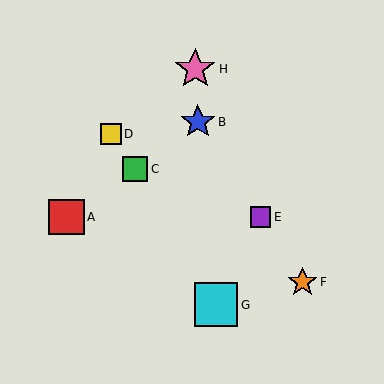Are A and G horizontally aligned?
No, A is at y≈217 and G is at y≈305.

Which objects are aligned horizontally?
Objects A, E are aligned horizontally.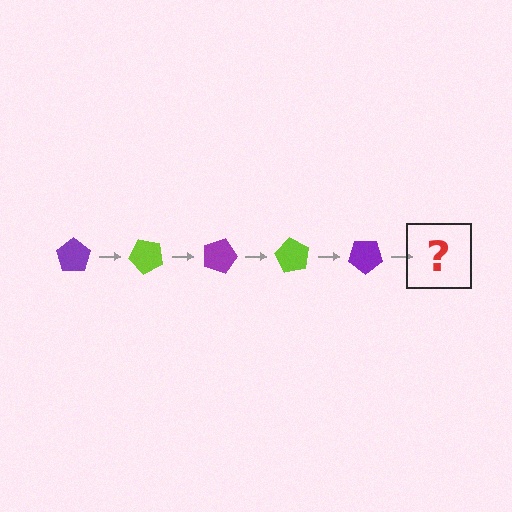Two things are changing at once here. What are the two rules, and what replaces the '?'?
The two rules are that it rotates 45 degrees each step and the color cycles through purple and lime. The '?' should be a lime pentagon, rotated 225 degrees from the start.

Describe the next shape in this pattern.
It should be a lime pentagon, rotated 225 degrees from the start.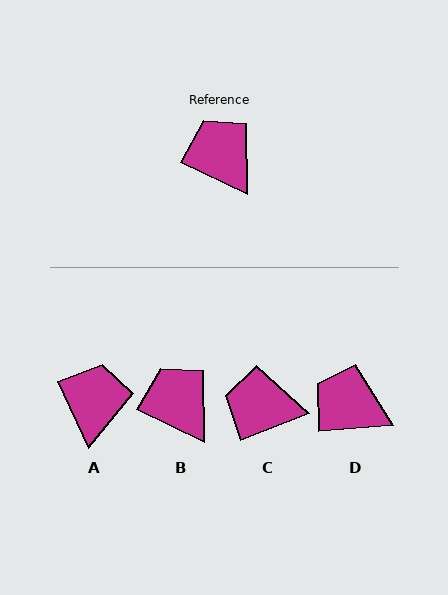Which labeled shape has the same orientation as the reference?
B.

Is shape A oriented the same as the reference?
No, it is off by about 40 degrees.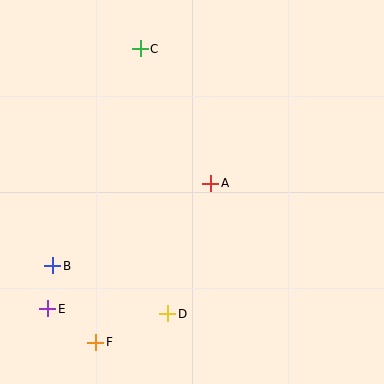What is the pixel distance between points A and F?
The distance between A and F is 196 pixels.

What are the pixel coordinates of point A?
Point A is at (211, 183).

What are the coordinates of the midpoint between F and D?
The midpoint between F and D is at (132, 328).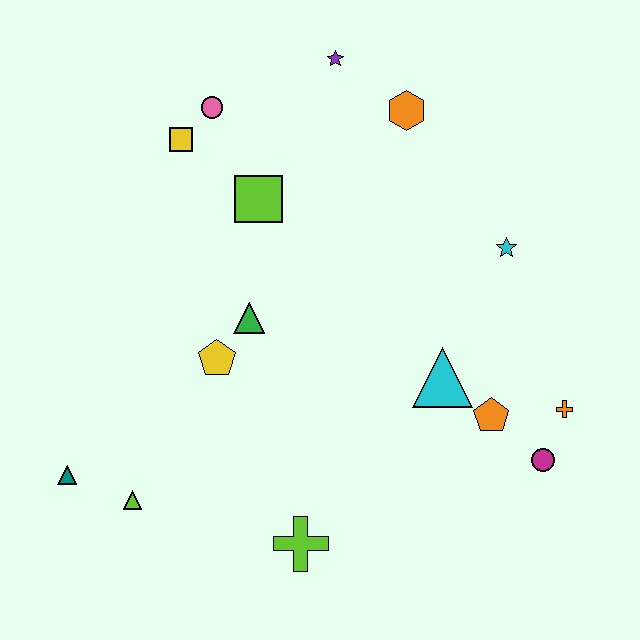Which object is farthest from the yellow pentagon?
The orange cross is farthest from the yellow pentagon.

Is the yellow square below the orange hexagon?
Yes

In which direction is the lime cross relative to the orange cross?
The lime cross is to the left of the orange cross.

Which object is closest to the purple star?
The orange hexagon is closest to the purple star.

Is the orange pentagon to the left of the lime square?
No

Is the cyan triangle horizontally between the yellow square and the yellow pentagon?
No